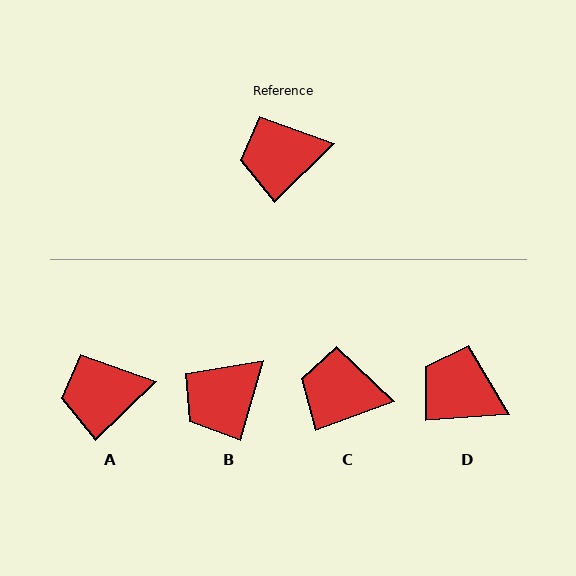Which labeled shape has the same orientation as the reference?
A.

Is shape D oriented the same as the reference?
No, it is off by about 40 degrees.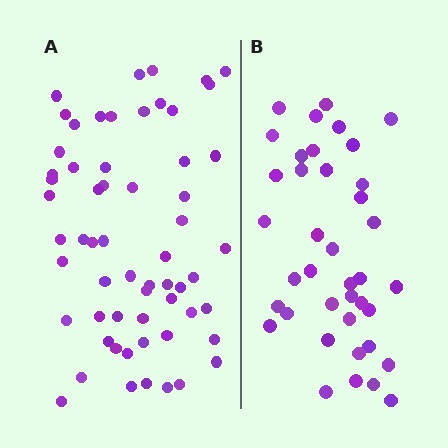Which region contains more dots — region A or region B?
Region A (the left region) has more dots.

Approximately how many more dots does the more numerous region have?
Region A has approximately 20 more dots than region B.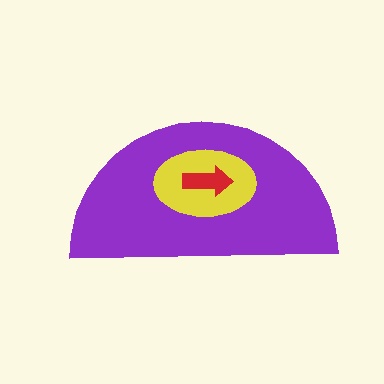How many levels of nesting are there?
3.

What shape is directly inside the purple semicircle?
The yellow ellipse.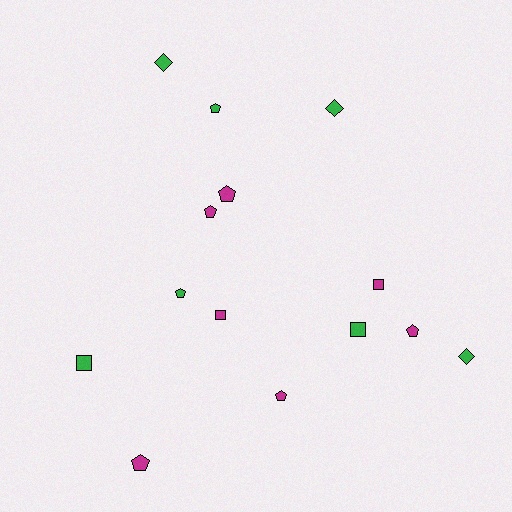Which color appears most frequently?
Green, with 7 objects.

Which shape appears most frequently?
Pentagon, with 7 objects.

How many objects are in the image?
There are 14 objects.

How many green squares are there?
There are 2 green squares.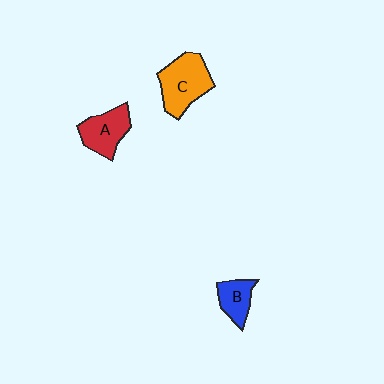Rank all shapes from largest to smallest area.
From largest to smallest: C (orange), A (red), B (blue).